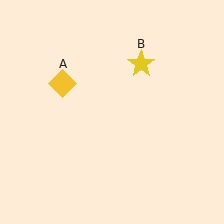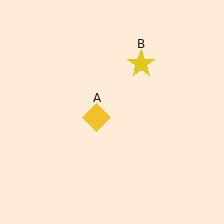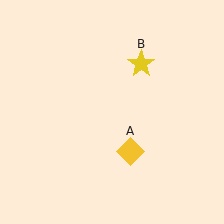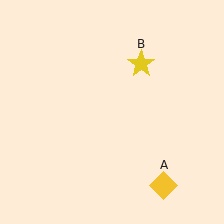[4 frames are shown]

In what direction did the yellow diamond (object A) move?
The yellow diamond (object A) moved down and to the right.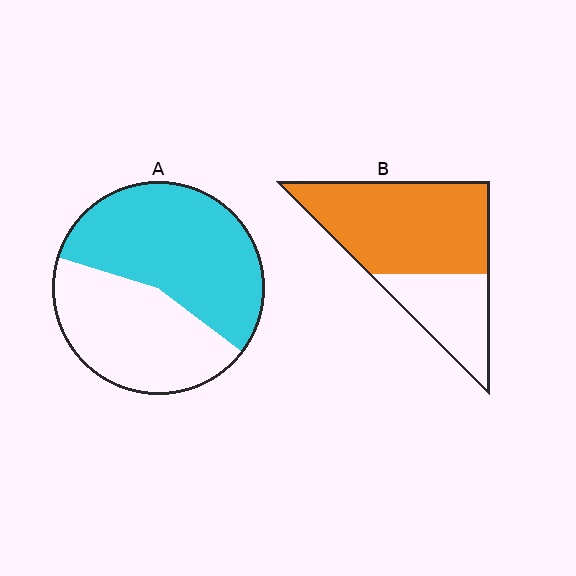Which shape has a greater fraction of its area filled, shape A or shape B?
Shape B.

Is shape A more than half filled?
Yes.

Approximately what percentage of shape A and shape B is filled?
A is approximately 55% and B is approximately 70%.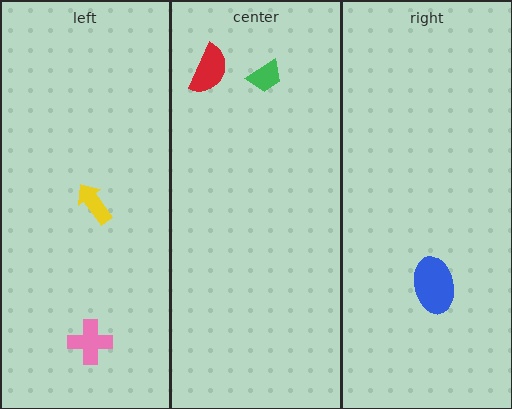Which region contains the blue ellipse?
The right region.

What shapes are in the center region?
The green trapezoid, the red semicircle.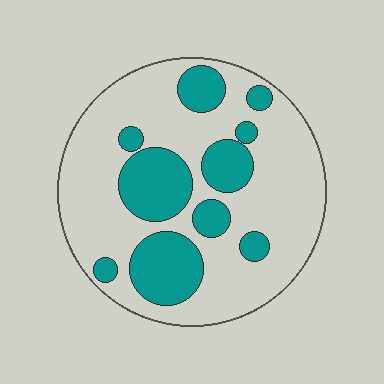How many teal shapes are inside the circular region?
10.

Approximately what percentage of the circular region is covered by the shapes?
Approximately 30%.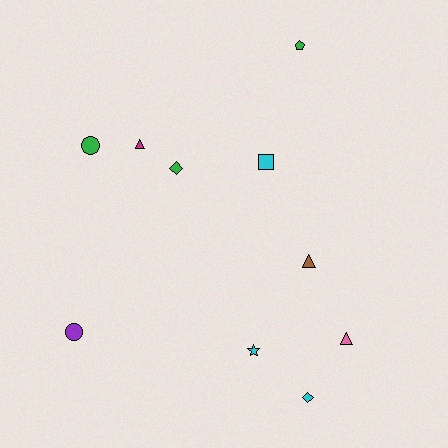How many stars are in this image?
There is 1 star.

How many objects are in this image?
There are 10 objects.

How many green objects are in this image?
There are 3 green objects.